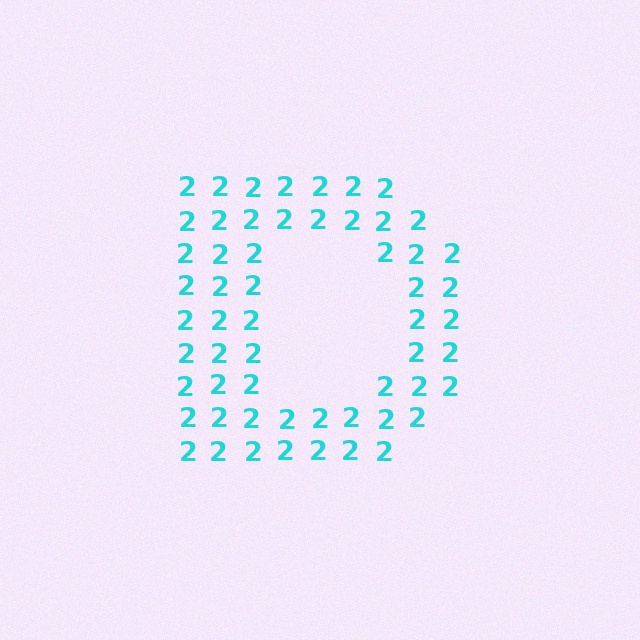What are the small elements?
The small elements are digit 2's.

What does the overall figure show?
The overall figure shows the letter D.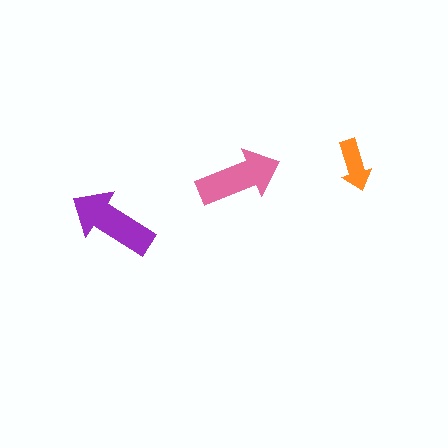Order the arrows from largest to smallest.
the purple one, the pink one, the orange one.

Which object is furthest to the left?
The purple arrow is leftmost.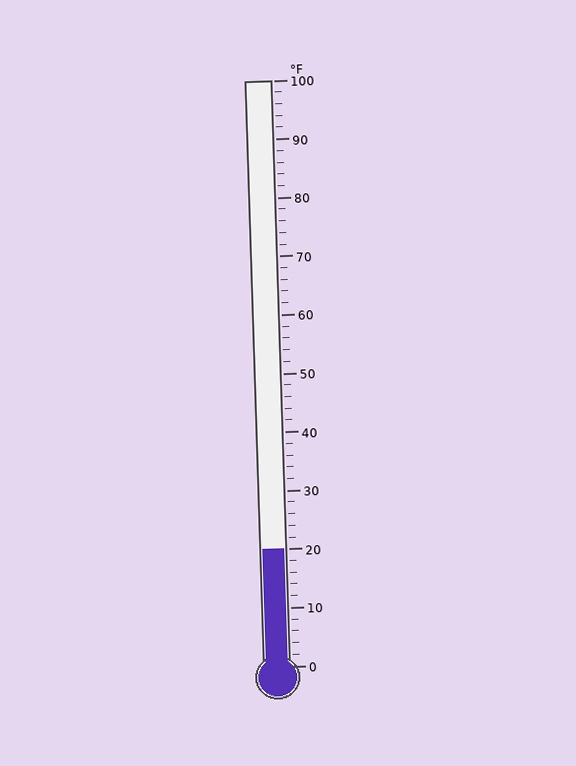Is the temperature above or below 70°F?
The temperature is below 70°F.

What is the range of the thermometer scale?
The thermometer scale ranges from 0°F to 100°F.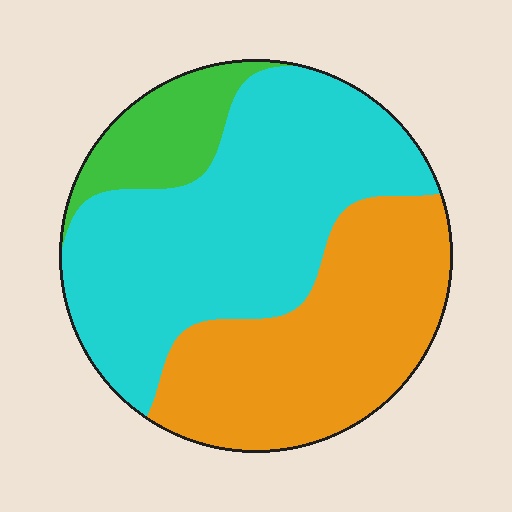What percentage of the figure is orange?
Orange covers 37% of the figure.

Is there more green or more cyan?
Cyan.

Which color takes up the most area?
Cyan, at roughly 50%.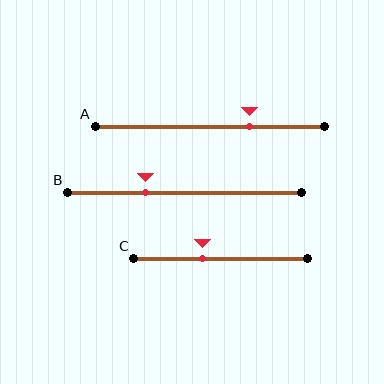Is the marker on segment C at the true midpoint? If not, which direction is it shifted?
No, the marker on segment C is shifted to the left by about 11% of the segment length.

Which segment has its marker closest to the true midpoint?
Segment C has its marker closest to the true midpoint.